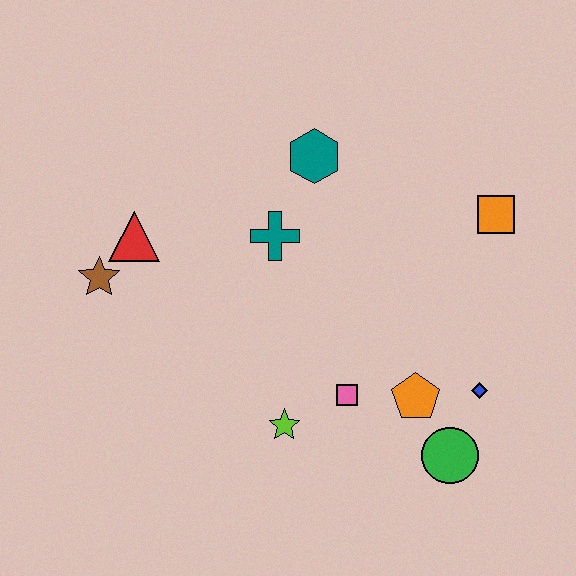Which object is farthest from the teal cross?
The green circle is farthest from the teal cross.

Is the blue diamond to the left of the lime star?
No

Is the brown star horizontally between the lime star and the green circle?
No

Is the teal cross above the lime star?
Yes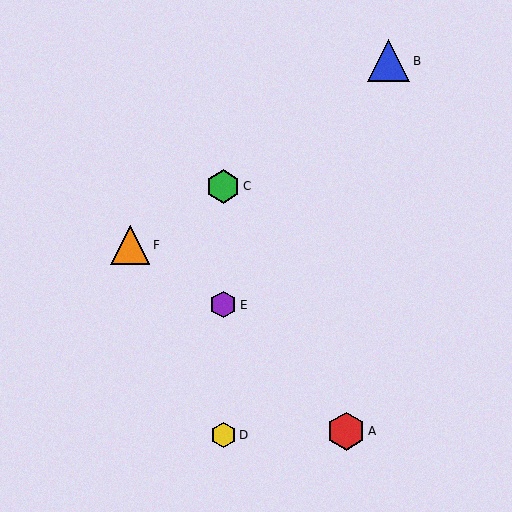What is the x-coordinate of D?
Object D is at x≈223.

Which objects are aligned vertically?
Objects C, D, E are aligned vertically.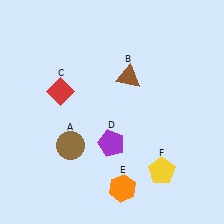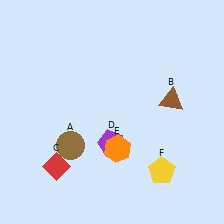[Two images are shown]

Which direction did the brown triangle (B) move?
The brown triangle (B) moved right.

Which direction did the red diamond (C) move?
The red diamond (C) moved down.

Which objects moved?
The objects that moved are: the brown triangle (B), the red diamond (C), the orange hexagon (E).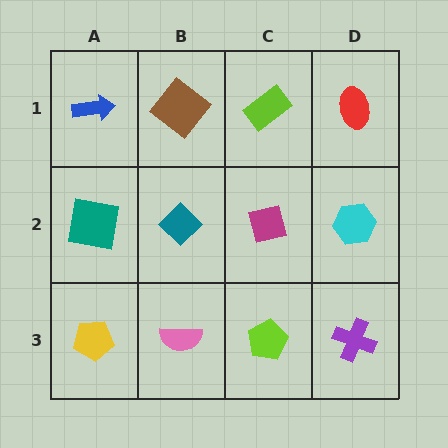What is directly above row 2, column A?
A blue arrow.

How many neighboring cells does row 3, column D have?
2.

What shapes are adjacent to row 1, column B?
A teal diamond (row 2, column B), a blue arrow (row 1, column A), a lime rectangle (row 1, column C).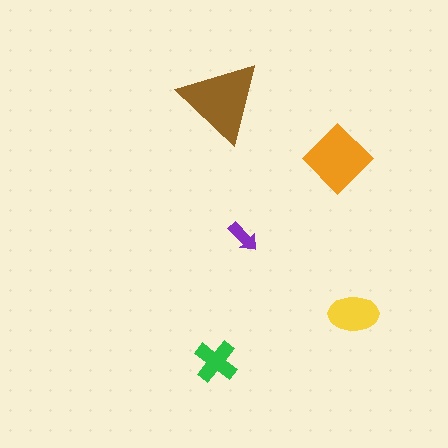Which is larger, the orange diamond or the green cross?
The orange diamond.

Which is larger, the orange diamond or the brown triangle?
The brown triangle.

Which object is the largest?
The brown triangle.